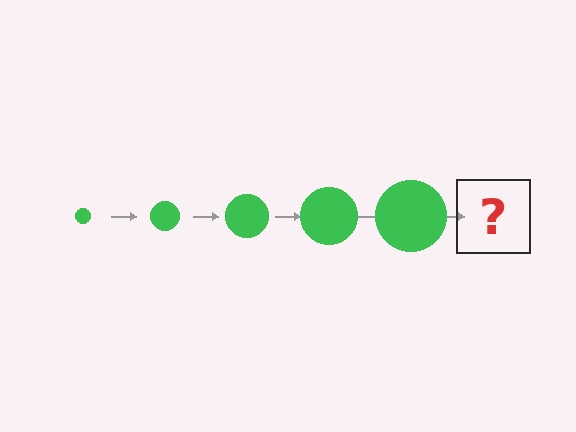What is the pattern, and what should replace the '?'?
The pattern is that the circle gets progressively larger each step. The '?' should be a green circle, larger than the previous one.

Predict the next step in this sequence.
The next step is a green circle, larger than the previous one.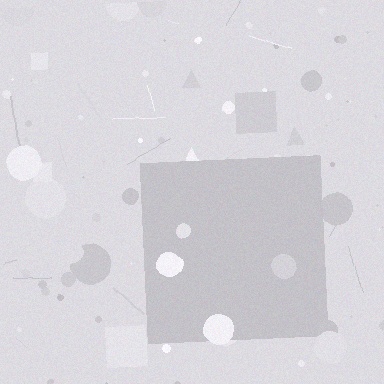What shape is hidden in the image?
A square is hidden in the image.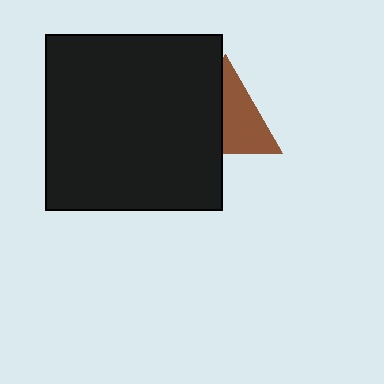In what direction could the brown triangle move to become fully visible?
The brown triangle could move right. That would shift it out from behind the black square entirely.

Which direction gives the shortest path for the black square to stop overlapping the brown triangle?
Moving left gives the shortest separation.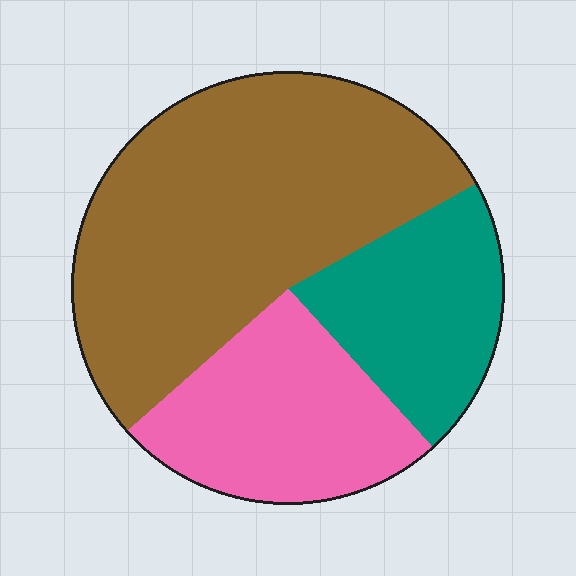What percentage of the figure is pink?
Pink covers 25% of the figure.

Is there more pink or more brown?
Brown.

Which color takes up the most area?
Brown, at roughly 55%.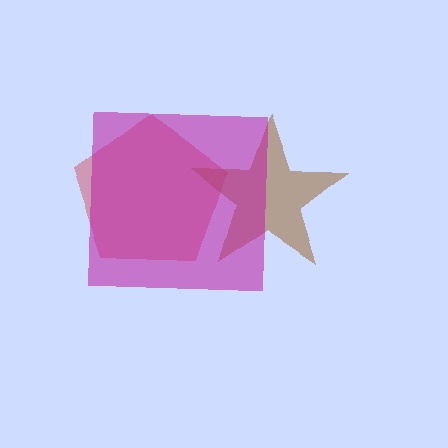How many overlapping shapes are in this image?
There are 3 overlapping shapes in the image.